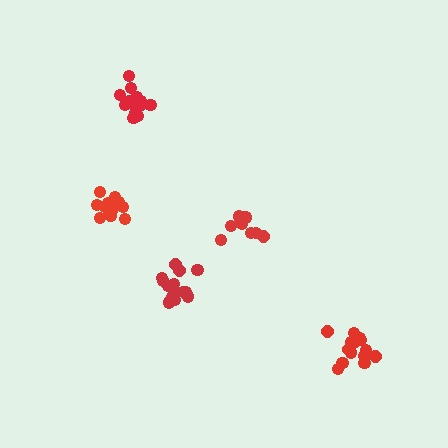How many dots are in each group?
Group 1: 12 dots, Group 2: 10 dots, Group 3: 14 dots, Group 4: 14 dots, Group 5: 14 dots (64 total).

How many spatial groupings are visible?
There are 5 spatial groupings.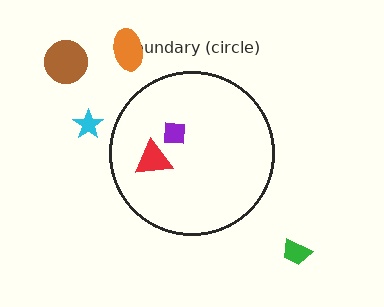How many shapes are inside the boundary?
2 inside, 4 outside.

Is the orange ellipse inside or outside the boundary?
Outside.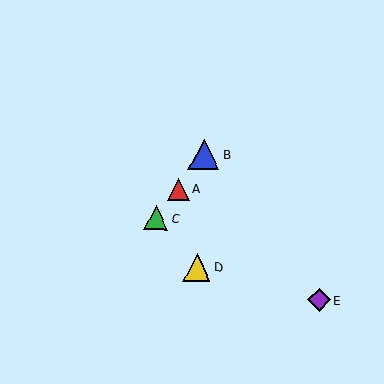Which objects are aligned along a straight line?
Objects A, B, C are aligned along a straight line.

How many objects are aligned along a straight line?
3 objects (A, B, C) are aligned along a straight line.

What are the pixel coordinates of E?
Object E is at (319, 300).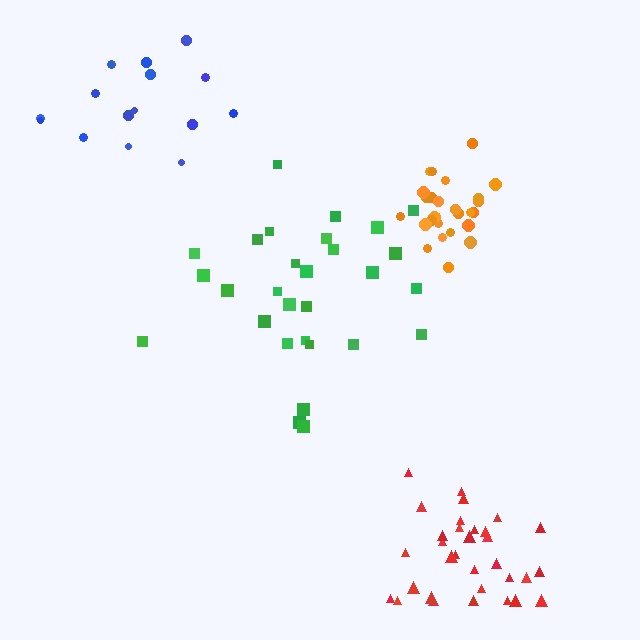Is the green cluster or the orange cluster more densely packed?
Orange.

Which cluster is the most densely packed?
Orange.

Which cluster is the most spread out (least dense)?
Blue.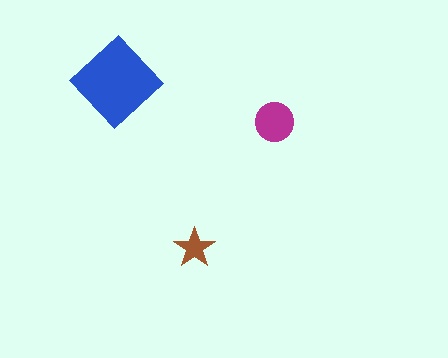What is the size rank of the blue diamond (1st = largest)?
1st.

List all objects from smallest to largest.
The brown star, the magenta circle, the blue diamond.